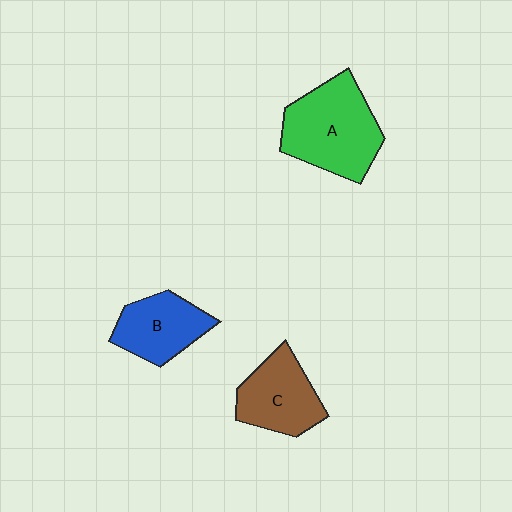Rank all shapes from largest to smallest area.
From largest to smallest: A (green), C (brown), B (blue).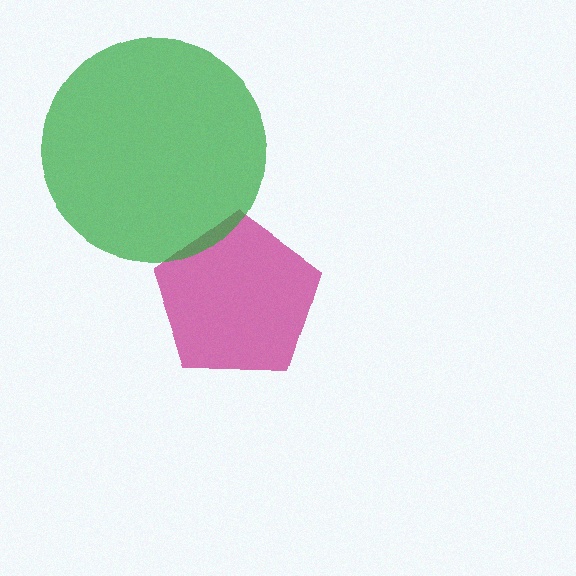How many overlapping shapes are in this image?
There are 2 overlapping shapes in the image.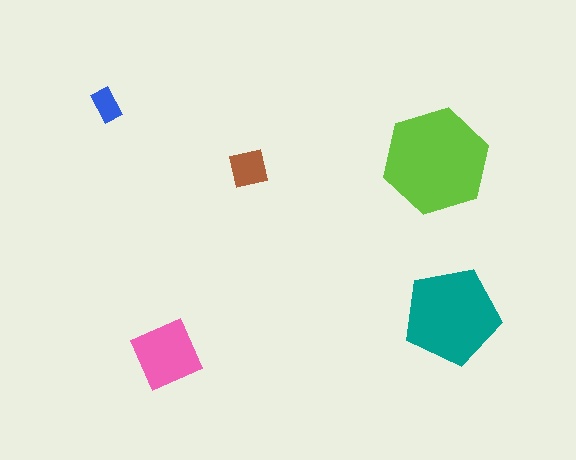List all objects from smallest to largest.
The blue rectangle, the brown square, the pink diamond, the teal pentagon, the lime hexagon.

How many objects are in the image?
There are 5 objects in the image.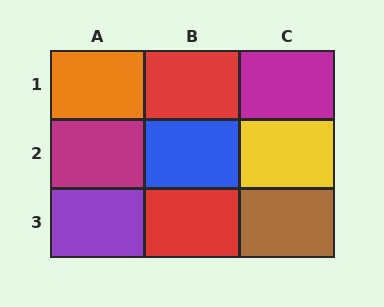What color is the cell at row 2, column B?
Blue.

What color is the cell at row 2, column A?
Magenta.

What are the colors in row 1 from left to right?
Orange, red, magenta.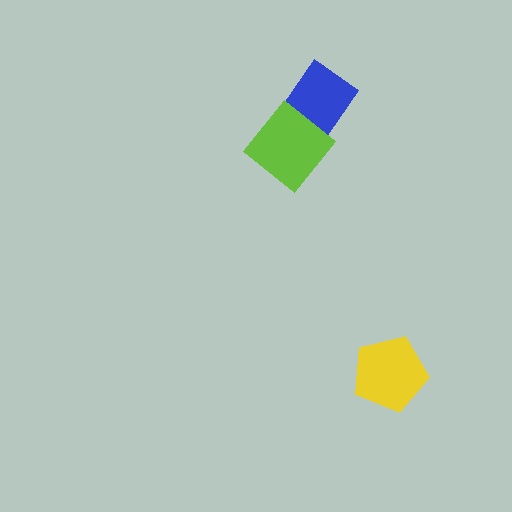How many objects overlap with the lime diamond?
1 object overlaps with the lime diamond.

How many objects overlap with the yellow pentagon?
0 objects overlap with the yellow pentagon.